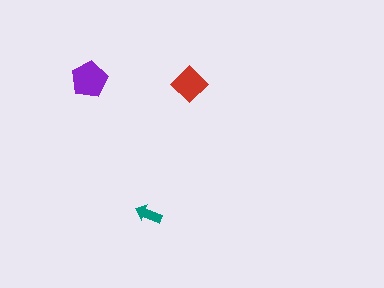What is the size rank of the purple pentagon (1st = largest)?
1st.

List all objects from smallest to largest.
The teal arrow, the red diamond, the purple pentagon.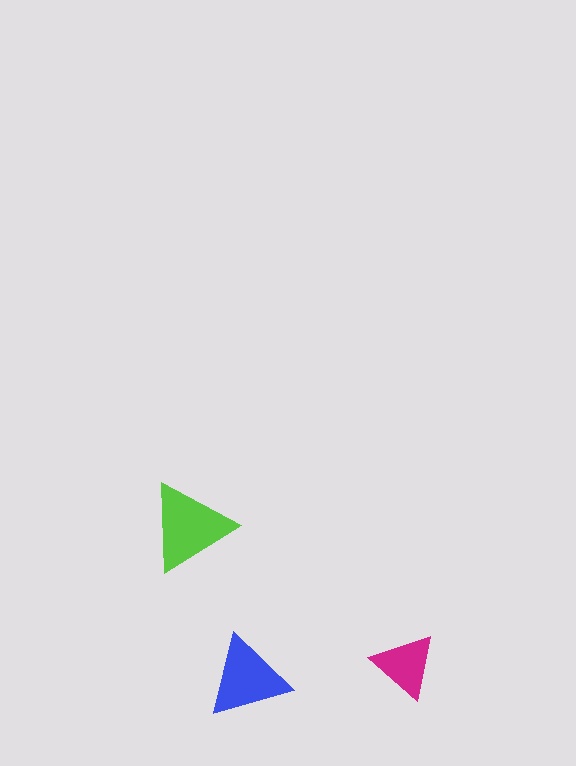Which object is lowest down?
The blue triangle is bottommost.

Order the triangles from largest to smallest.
the lime one, the blue one, the magenta one.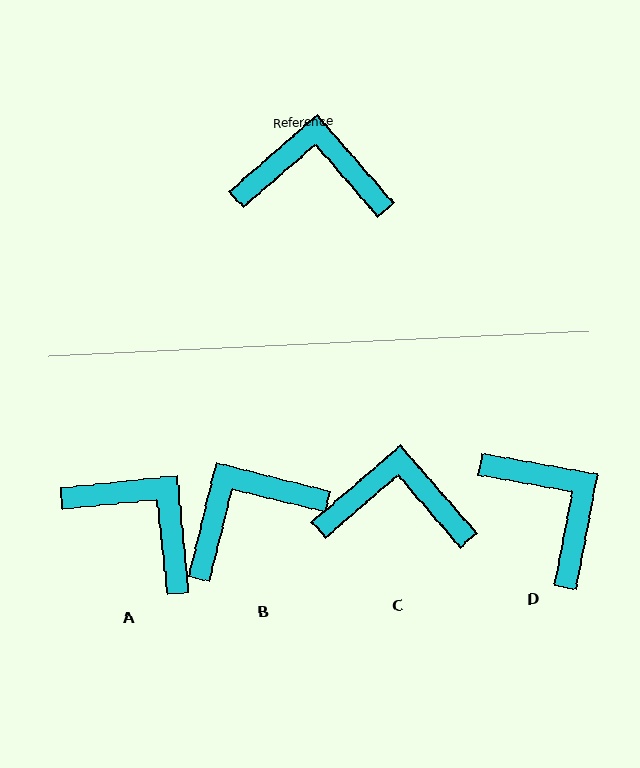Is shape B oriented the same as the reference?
No, it is off by about 35 degrees.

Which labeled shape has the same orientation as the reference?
C.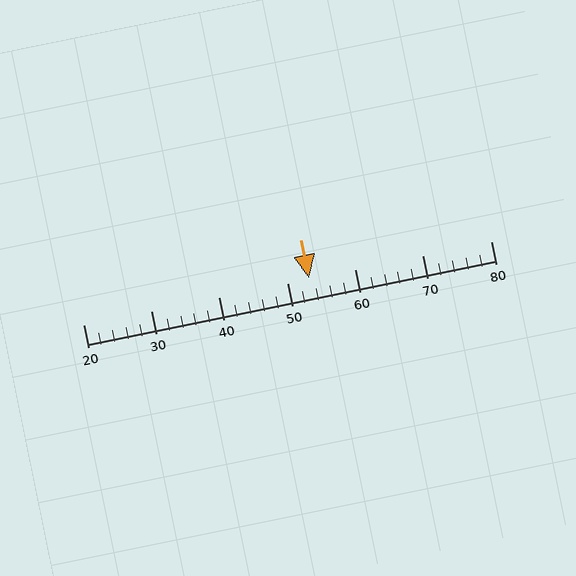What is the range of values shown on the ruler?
The ruler shows values from 20 to 80.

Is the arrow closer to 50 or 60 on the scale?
The arrow is closer to 50.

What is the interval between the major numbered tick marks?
The major tick marks are spaced 10 units apart.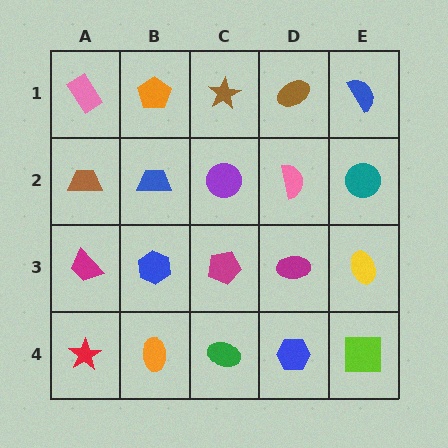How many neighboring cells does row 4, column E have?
2.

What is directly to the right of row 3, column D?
A yellow ellipse.